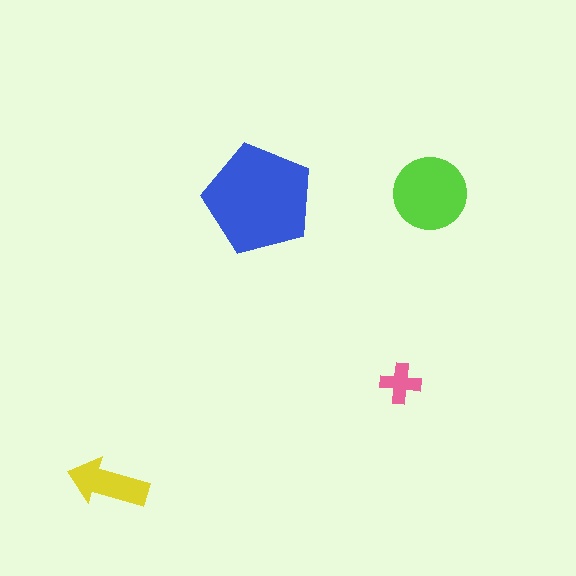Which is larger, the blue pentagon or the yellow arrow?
The blue pentagon.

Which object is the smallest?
The pink cross.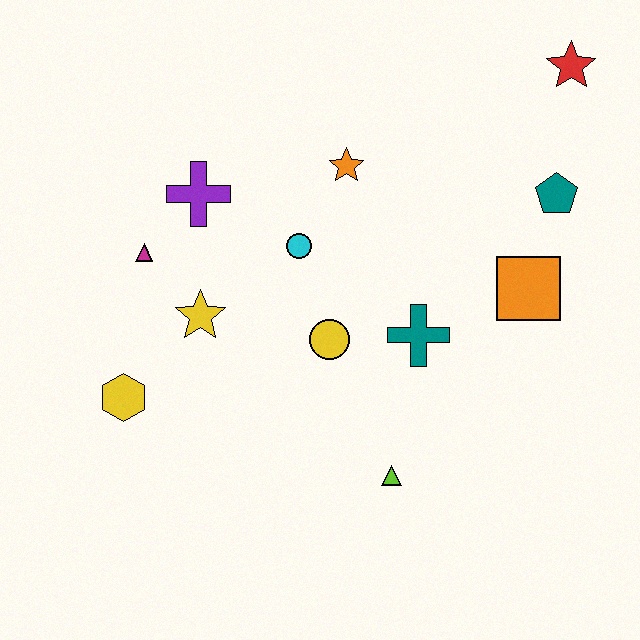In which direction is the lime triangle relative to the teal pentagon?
The lime triangle is below the teal pentagon.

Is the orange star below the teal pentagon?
No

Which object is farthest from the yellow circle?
The red star is farthest from the yellow circle.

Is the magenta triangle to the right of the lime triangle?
No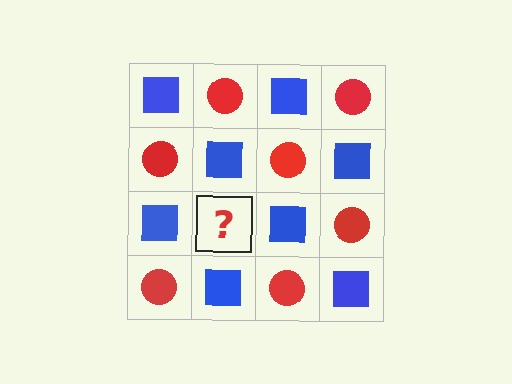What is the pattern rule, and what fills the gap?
The rule is that it alternates blue square and red circle in a checkerboard pattern. The gap should be filled with a red circle.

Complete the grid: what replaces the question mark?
The question mark should be replaced with a red circle.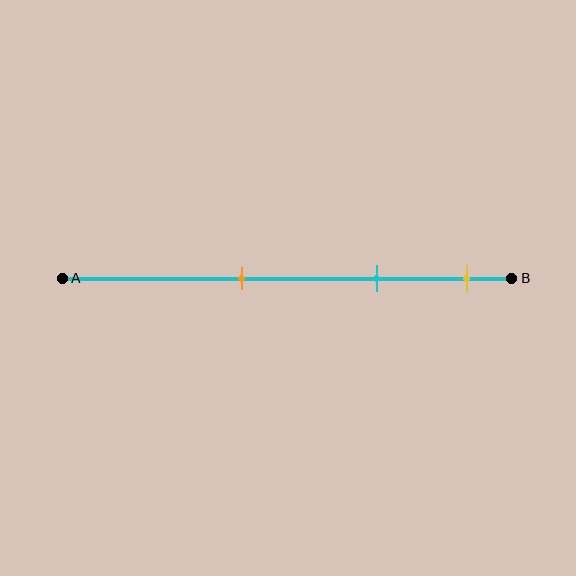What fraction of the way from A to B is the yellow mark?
The yellow mark is approximately 90% (0.9) of the way from A to B.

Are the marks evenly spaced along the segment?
Yes, the marks are approximately evenly spaced.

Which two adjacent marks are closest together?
The cyan and yellow marks are the closest adjacent pair.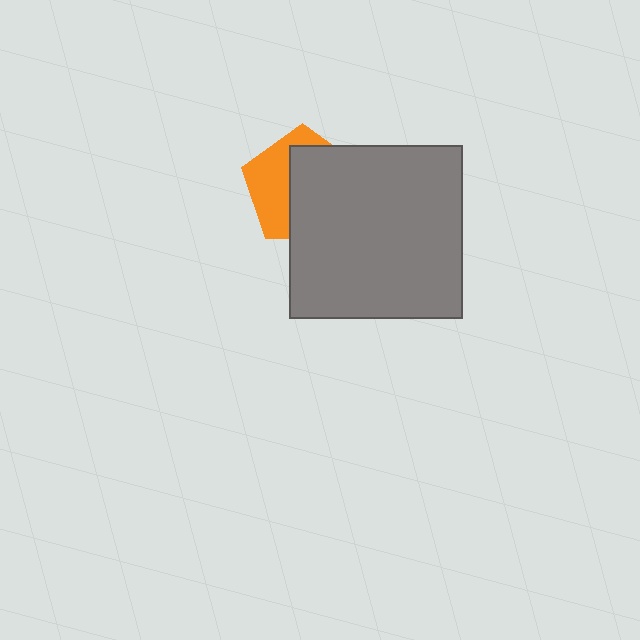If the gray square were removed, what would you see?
You would see the complete orange pentagon.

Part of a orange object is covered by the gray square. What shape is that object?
It is a pentagon.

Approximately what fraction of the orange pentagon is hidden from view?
Roughly 59% of the orange pentagon is hidden behind the gray square.